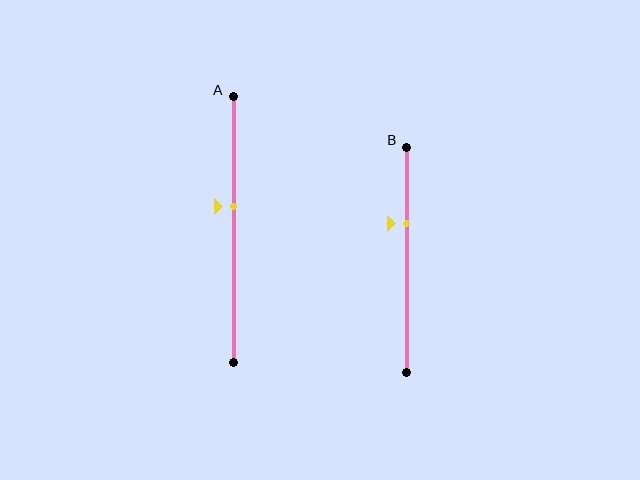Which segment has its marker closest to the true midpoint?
Segment A has its marker closest to the true midpoint.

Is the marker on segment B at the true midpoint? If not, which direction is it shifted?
No, the marker on segment B is shifted upward by about 16% of the segment length.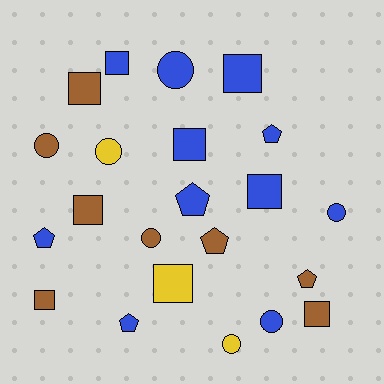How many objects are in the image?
There are 22 objects.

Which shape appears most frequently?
Square, with 9 objects.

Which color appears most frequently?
Blue, with 11 objects.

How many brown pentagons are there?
There are 2 brown pentagons.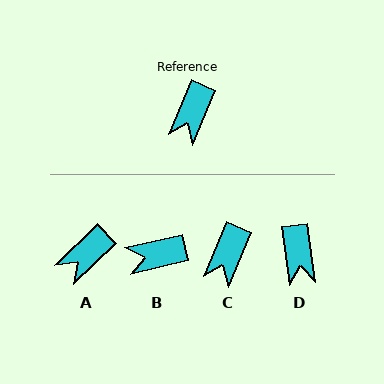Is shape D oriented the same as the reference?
No, it is off by about 30 degrees.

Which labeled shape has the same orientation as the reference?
C.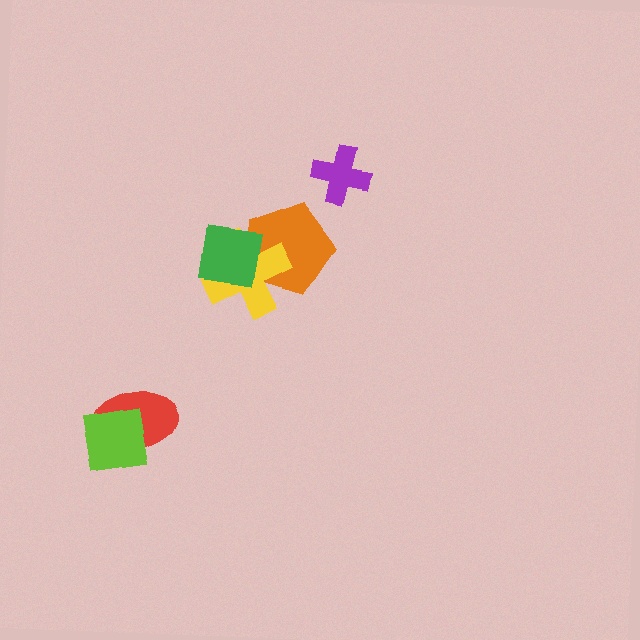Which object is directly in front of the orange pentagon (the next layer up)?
The yellow cross is directly in front of the orange pentagon.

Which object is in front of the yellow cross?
The green square is in front of the yellow cross.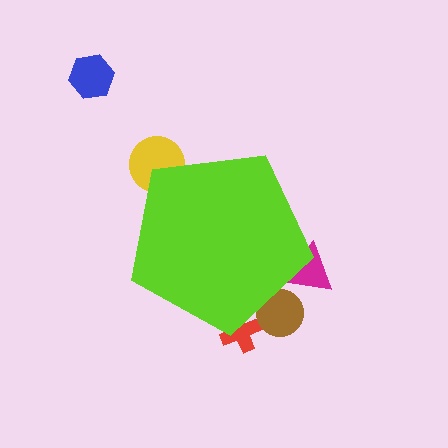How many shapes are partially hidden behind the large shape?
4 shapes are partially hidden.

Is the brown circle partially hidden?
Yes, the brown circle is partially hidden behind the lime pentagon.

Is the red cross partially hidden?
Yes, the red cross is partially hidden behind the lime pentagon.